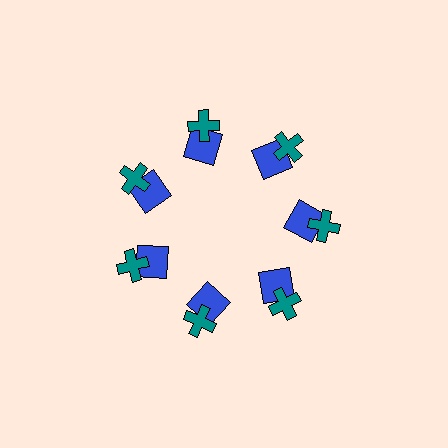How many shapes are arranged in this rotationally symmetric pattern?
There are 14 shapes, arranged in 7 groups of 2.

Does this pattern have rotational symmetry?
Yes, this pattern has 7-fold rotational symmetry. It looks the same after rotating 51 degrees around the center.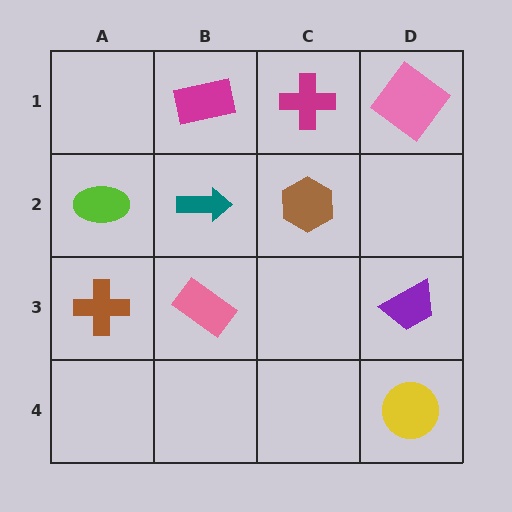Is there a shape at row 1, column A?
No, that cell is empty.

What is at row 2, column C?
A brown hexagon.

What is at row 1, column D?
A pink diamond.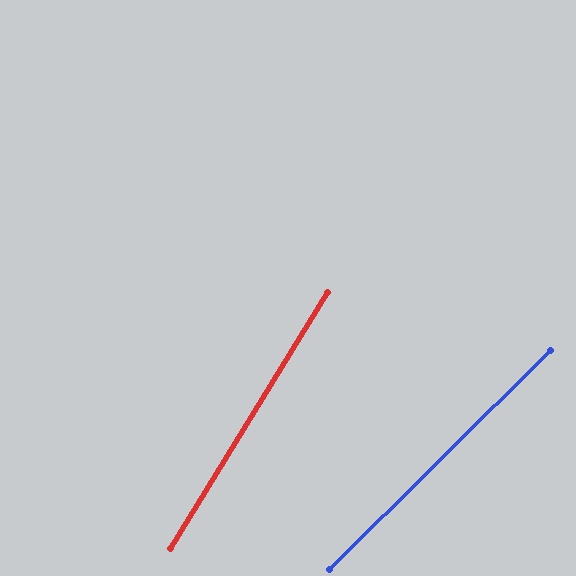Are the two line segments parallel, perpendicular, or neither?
Neither parallel nor perpendicular — they differ by about 14°.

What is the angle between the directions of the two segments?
Approximately 14 degrees.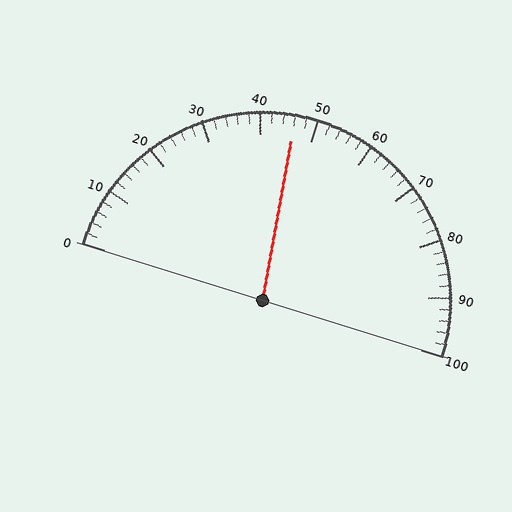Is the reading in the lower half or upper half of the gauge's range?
The reading is in the lower half of the range (0 to 100).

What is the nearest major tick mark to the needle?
The nearest major tick mark is 50.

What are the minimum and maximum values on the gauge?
The gauge ranges from 0 to 100.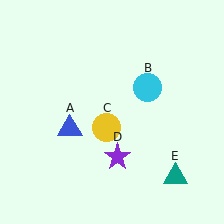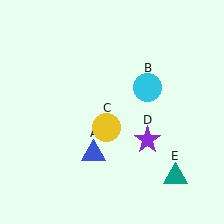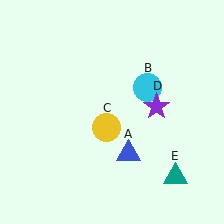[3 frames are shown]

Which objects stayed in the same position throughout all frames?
Cyan circle (object B) and yellow circle (object C) and teal triangle (object E) remained stationary.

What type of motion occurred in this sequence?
The blue triangle (object A), purple star (object D) rotated counterclockwise around the center of the scene.